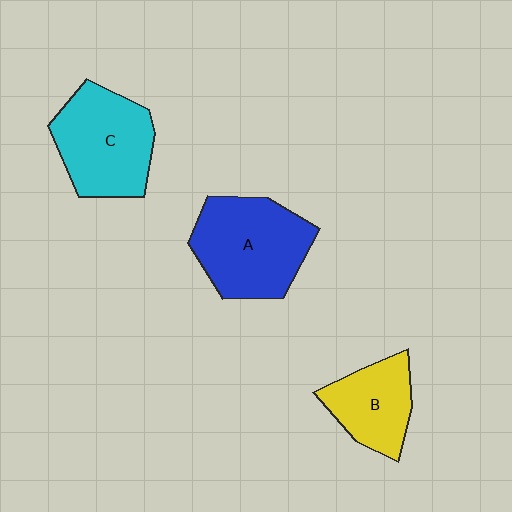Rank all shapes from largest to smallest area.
From largest to smallest: A (blue), C (cyan), B (yellow).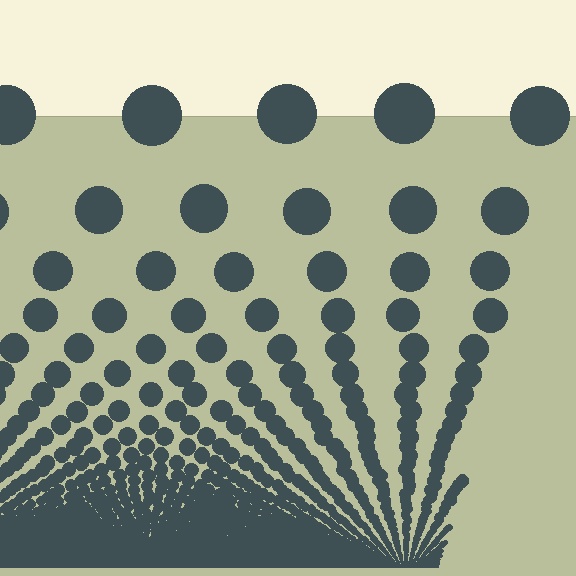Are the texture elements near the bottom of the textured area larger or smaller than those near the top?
Smaller. The gradient is inverted — elements near the bottom are smaller and denser.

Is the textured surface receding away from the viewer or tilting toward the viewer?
The surface appears to tilt toward the viewer. Texture elements get larger and sparser toward the top.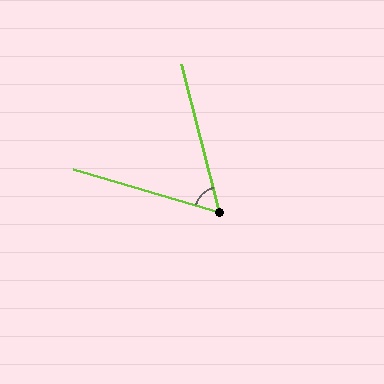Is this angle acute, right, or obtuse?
It is acute.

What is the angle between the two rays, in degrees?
Approximately 59 degrees.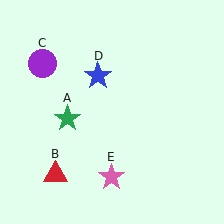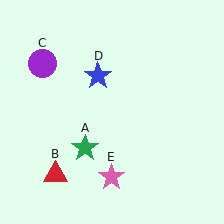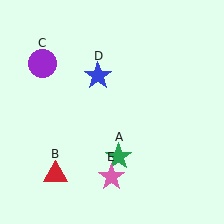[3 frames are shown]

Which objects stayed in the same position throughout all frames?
Red triangle (object B) and purple circle (object C) and blue star (object D) and pink star (object E) remained stationary.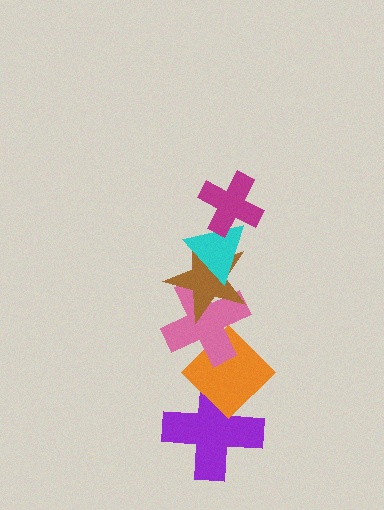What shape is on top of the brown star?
The cyan triangle is on top of the brown star.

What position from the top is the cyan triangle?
The cyan triangle is 2nd from the top.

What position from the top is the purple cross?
The purple cross is 6th from the top.